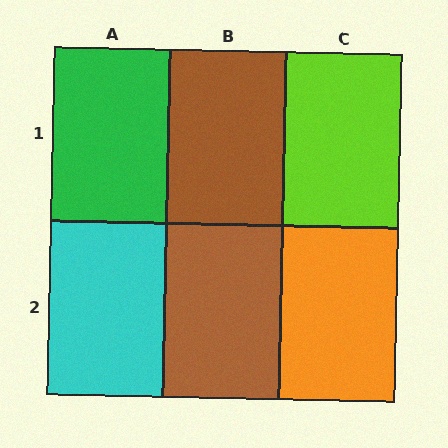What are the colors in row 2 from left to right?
Cyan, brown, orange.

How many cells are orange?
1 cell is orange.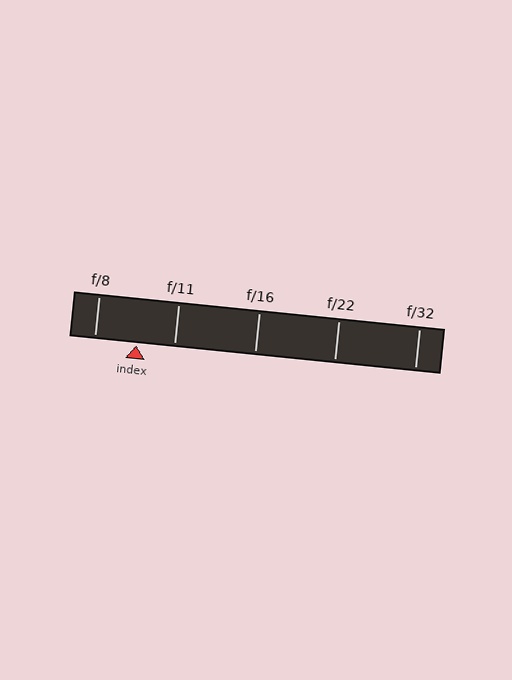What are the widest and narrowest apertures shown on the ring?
The widest aperture shown is f/8 and the narrowest is f/32.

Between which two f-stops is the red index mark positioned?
The index mark is between f/8 and f/11.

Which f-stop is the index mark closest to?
The index mark is closest to f/11.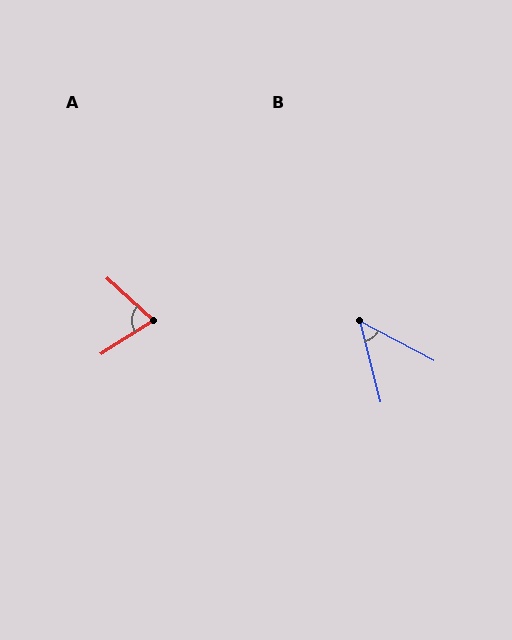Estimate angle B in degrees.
Approximately 48 degrees.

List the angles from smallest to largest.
B (48°), A (75°).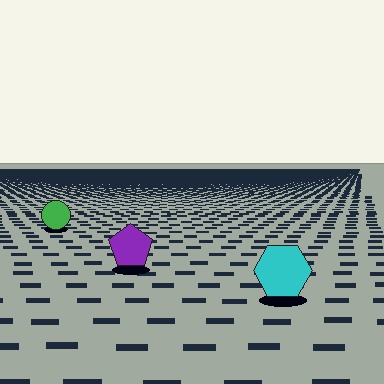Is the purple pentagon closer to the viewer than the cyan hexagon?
No. The cyan hexagon is closer — you can tell from the texture gradient: the ground texture is coarser near it.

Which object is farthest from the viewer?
The green circle is farthest from the viewer. It appears smaller and the ground texture around it is denser.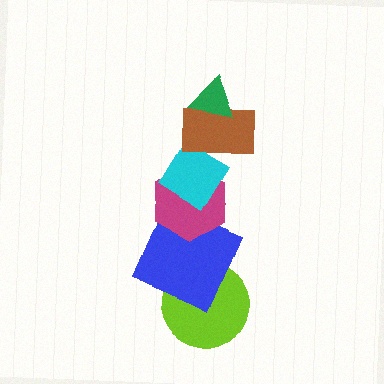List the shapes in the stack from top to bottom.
From top to bottom: the green triangle, the brown rectangle, the cyan diamond, the magenta hexagon, the blue square, the lime circle.